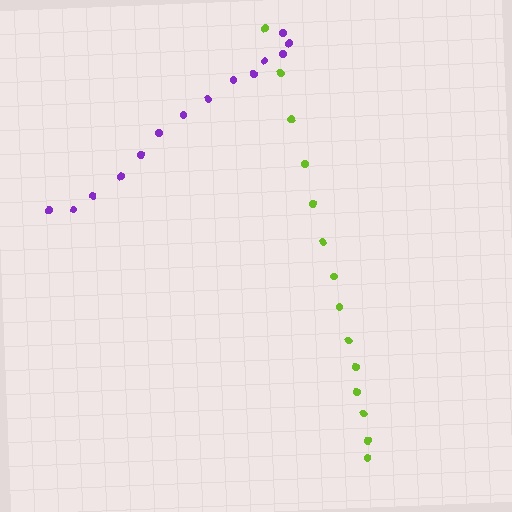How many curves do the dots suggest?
There are 2 distinct paths.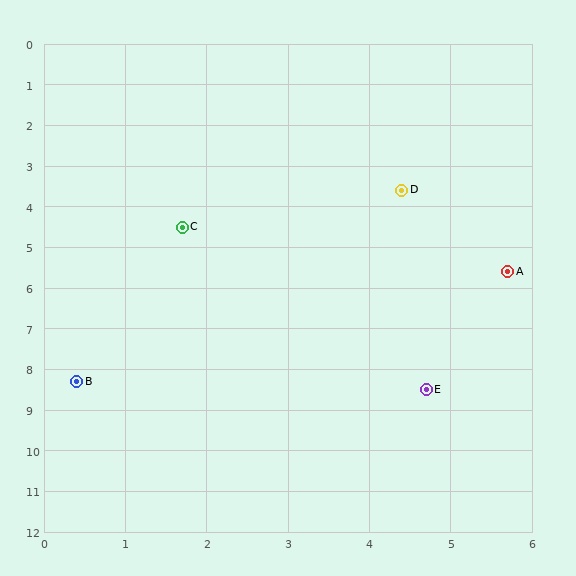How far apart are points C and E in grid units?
Points C and E are about 5.0 grid units apart.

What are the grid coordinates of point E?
Point E is at approximately (4.7, 8.5).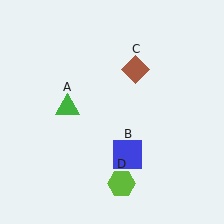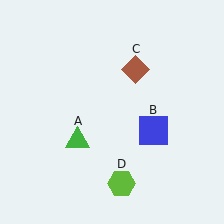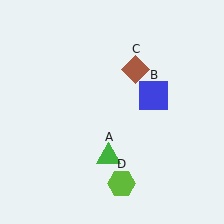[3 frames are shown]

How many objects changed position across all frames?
2 objects changed position: green triangle (object A), blue square (object B).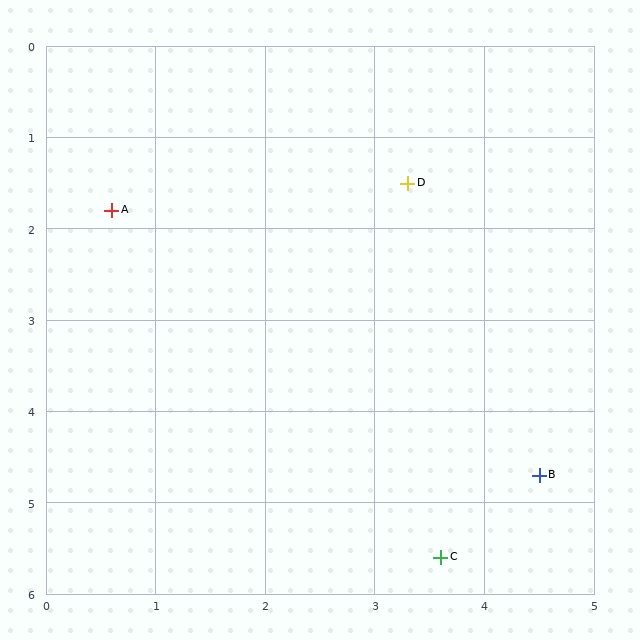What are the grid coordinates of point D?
Point D is at approximately (3.3, 1.5).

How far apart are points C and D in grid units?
Points C and D are about 4.1 grid units apart.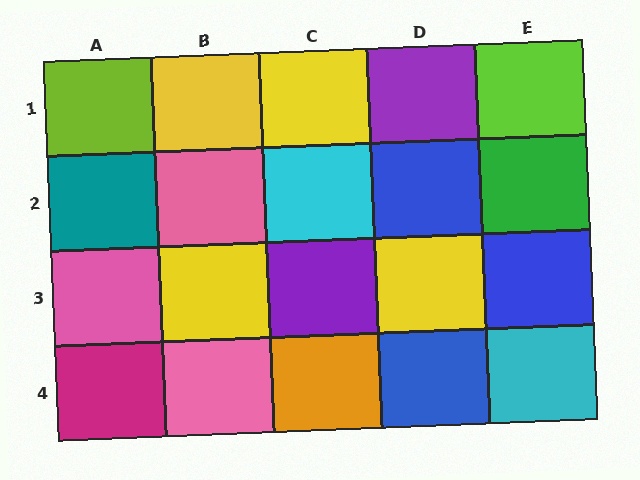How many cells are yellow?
4 cells are yellow.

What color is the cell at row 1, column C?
Yellow.